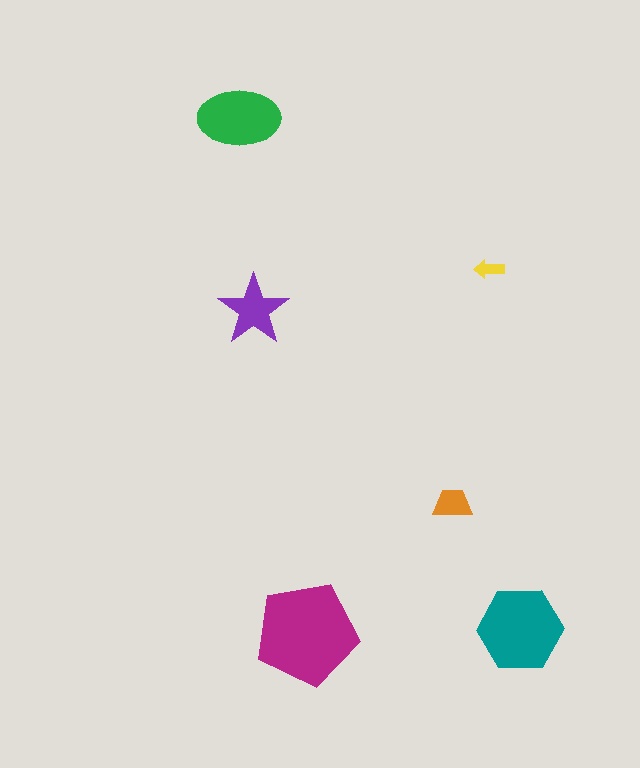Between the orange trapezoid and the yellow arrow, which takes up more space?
The orange trapezoid.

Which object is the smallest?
The yellow arrow.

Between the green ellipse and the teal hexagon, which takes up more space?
The teal hexagon.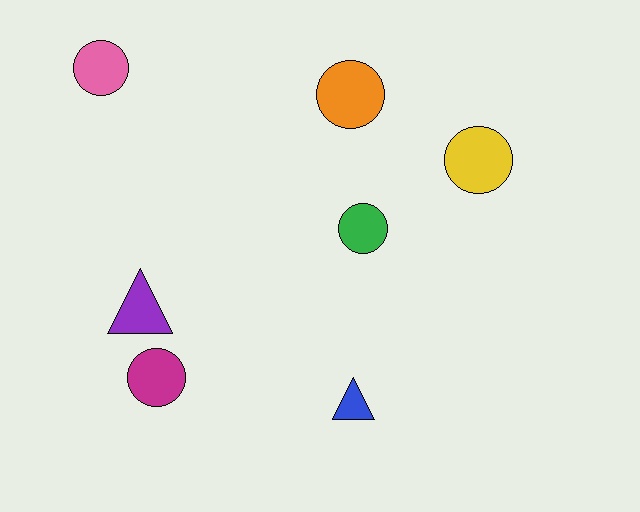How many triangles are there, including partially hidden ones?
There are 2 triangles.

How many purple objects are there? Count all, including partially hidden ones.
There is 1 purple object.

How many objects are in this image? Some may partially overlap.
There are 7 objects.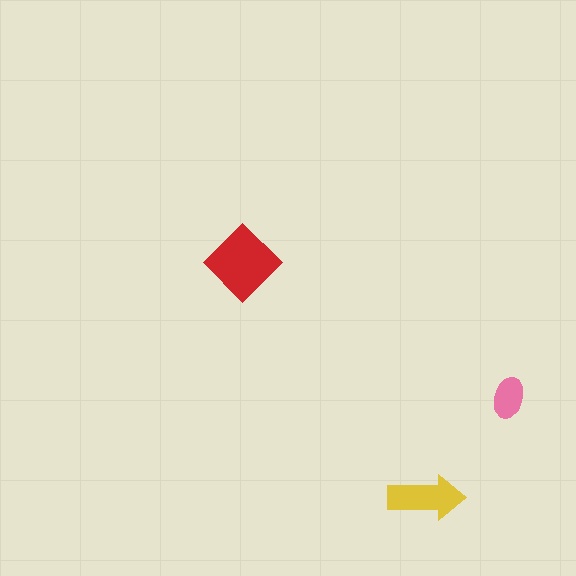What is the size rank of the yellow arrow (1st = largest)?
2nd.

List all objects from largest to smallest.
The red diamond, the yellow arrow, the pink ellipse.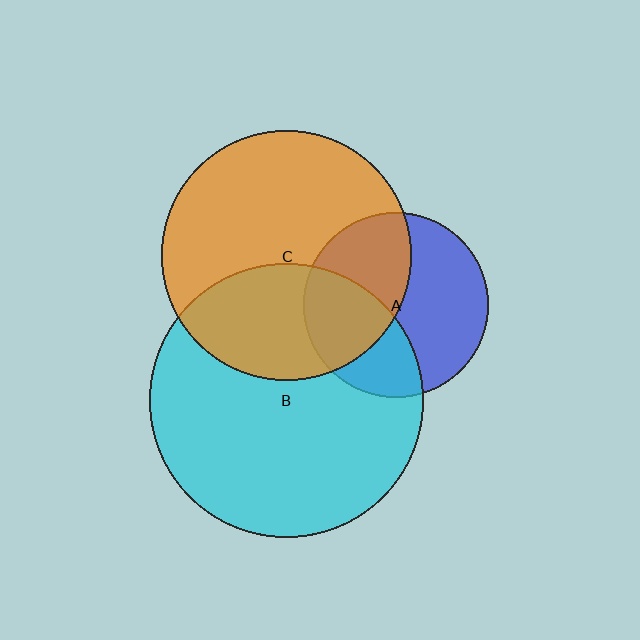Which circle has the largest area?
Circle B (cyan).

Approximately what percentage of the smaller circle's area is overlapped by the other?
Approximately 40%.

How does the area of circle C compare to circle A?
Approximately 1.8 times.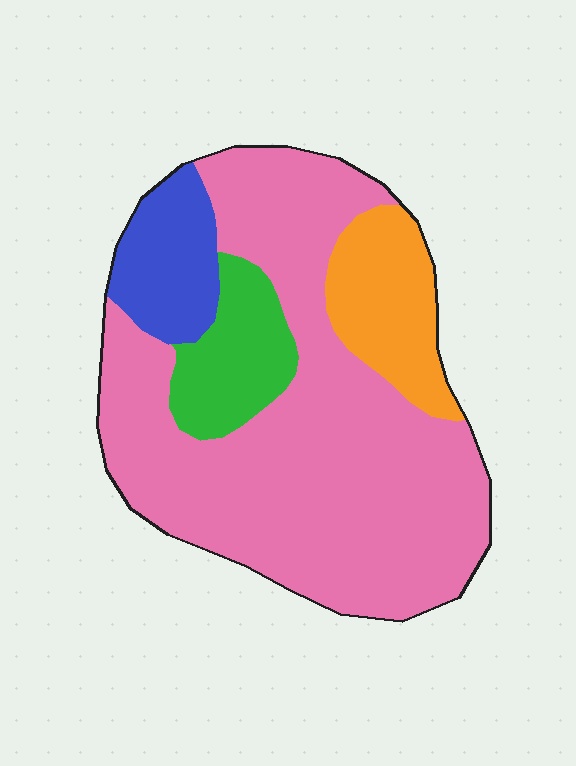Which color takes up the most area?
Pink, at roughly 65%.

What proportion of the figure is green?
Green covers 11% of the figure.